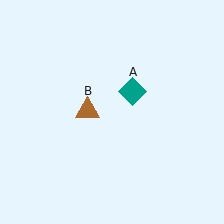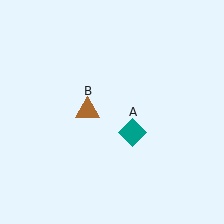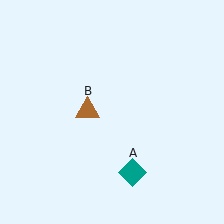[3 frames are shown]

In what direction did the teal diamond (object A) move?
The teal diamond (object A) moved down.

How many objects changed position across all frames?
1 object changed position: teal diamond (object A).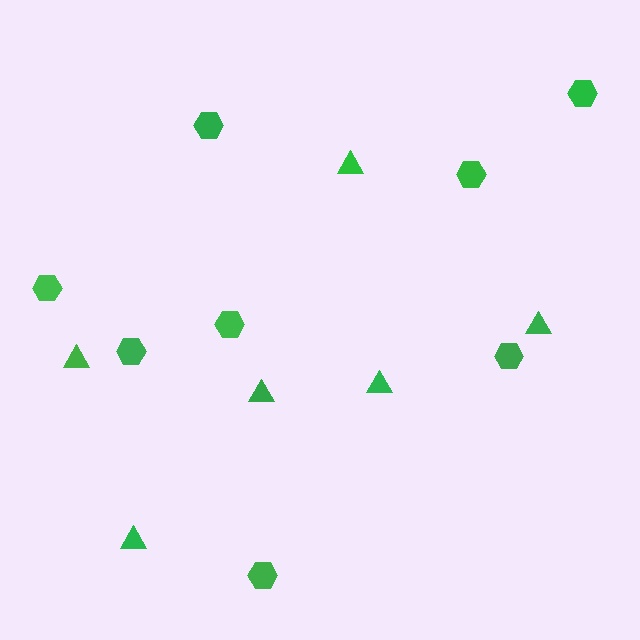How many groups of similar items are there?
There are 2 groups: one group of hexagons (8) and one group of triangles (6).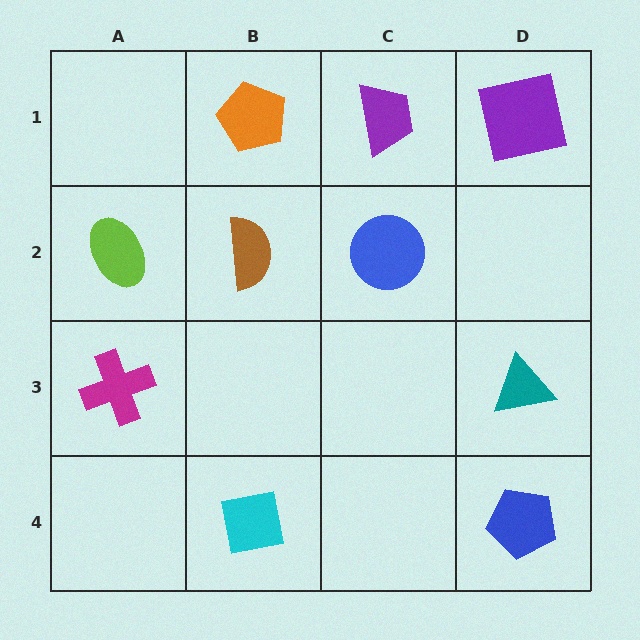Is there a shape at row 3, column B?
No, that cell is empty.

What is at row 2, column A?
A lime ellipse.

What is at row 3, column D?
A teal triangle.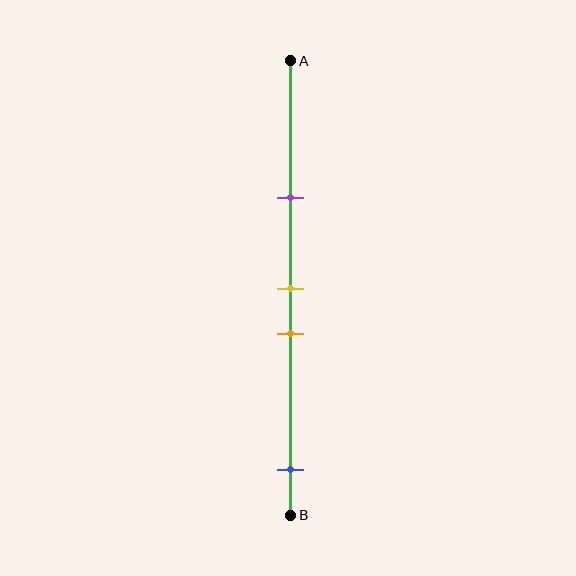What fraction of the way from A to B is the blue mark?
The blue mark is approximately 90% (0.9) of the way from A to B.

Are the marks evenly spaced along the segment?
No, the marks are not evenly spaced.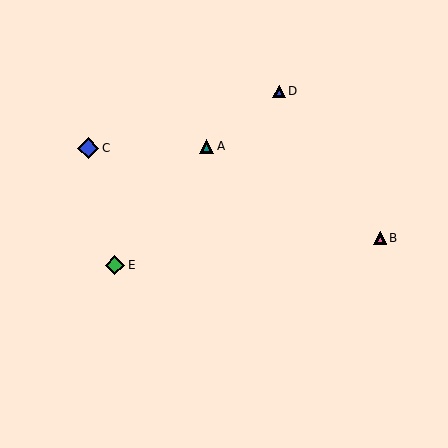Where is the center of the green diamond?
The center of the green diamond is at (115, 265).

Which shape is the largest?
The blue diamond (labeled C) is the largest.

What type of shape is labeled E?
Shape E is a green diamond.